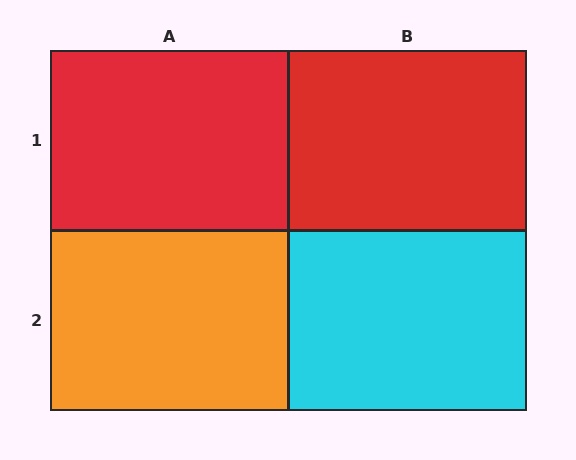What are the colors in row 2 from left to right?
Orange, cyan.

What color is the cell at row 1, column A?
Red.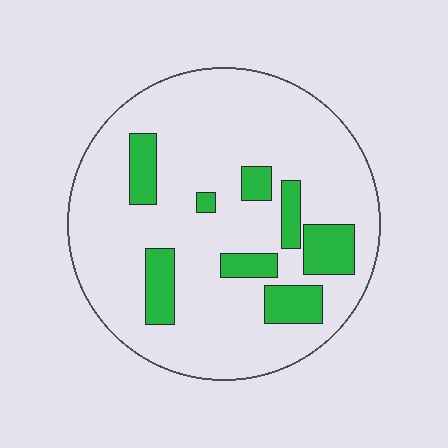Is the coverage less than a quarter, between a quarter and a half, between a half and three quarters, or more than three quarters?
Less than a quarter.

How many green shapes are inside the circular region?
8.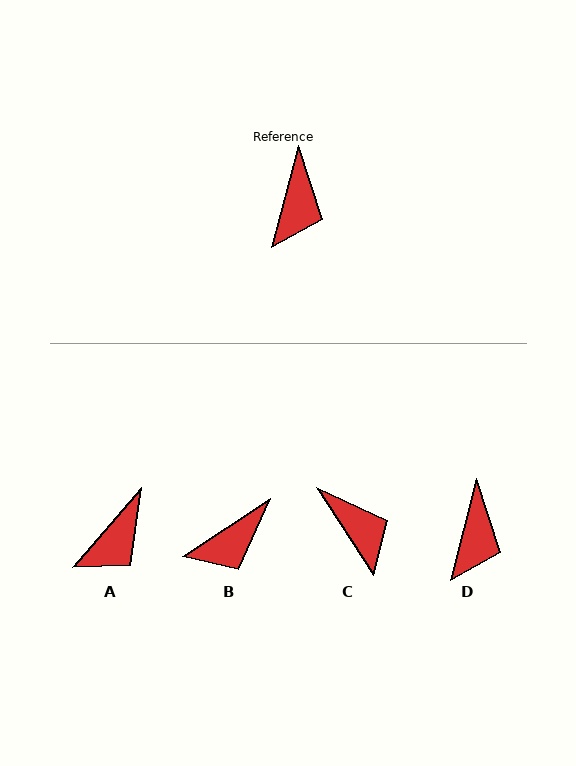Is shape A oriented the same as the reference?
No, it is off by about 26 degrees.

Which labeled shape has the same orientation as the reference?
D.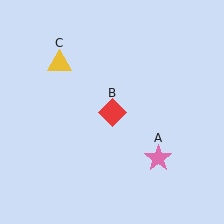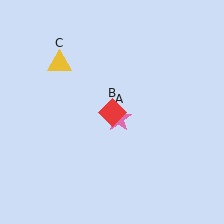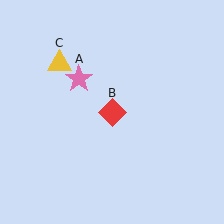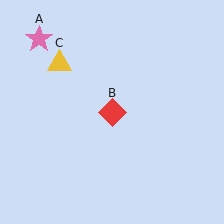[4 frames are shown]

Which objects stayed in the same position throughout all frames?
Red diamond (object B) and yellow triangle (object C) remained stationary.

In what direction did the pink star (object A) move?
The pink star (object A) moved up and to the left.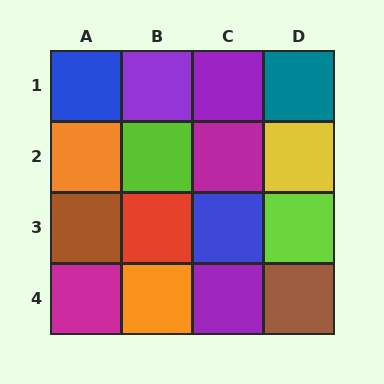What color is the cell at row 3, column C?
Blue.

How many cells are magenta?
2 cells are magenta.